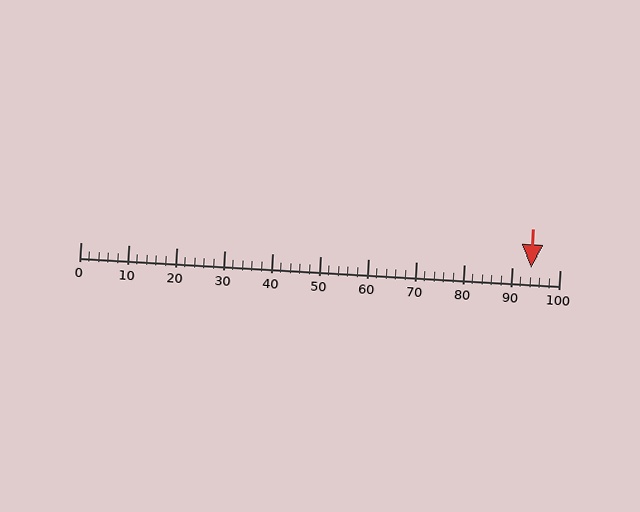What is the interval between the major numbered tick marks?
The major tick marks are spaced 10 units apart.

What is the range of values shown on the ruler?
The ruler shows values from 0 to 100.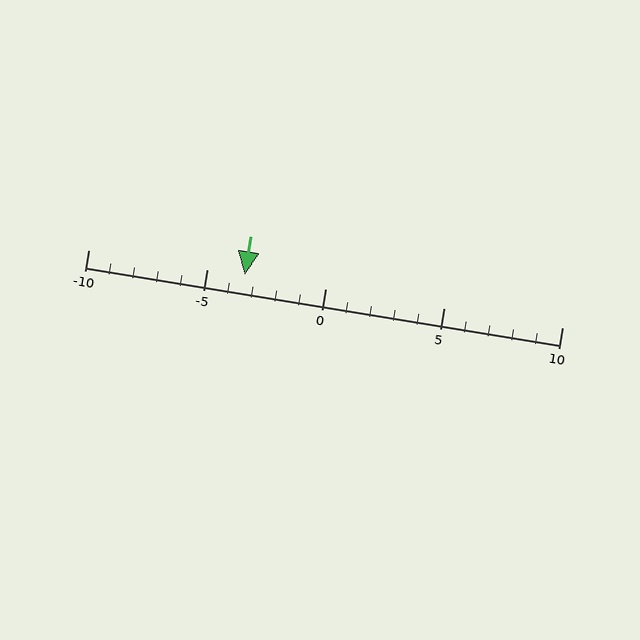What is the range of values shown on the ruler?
The ruler shows values from -10 to 10.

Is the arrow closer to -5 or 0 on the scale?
The arrow is closer to -5.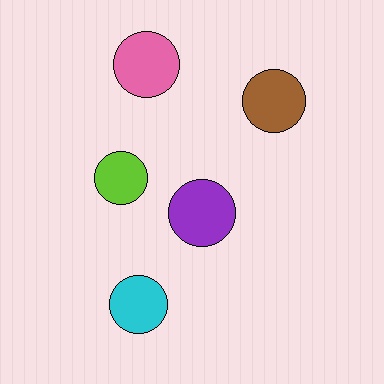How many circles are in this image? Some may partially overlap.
There are 5 circles.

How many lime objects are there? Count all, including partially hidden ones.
There is 1 lime object.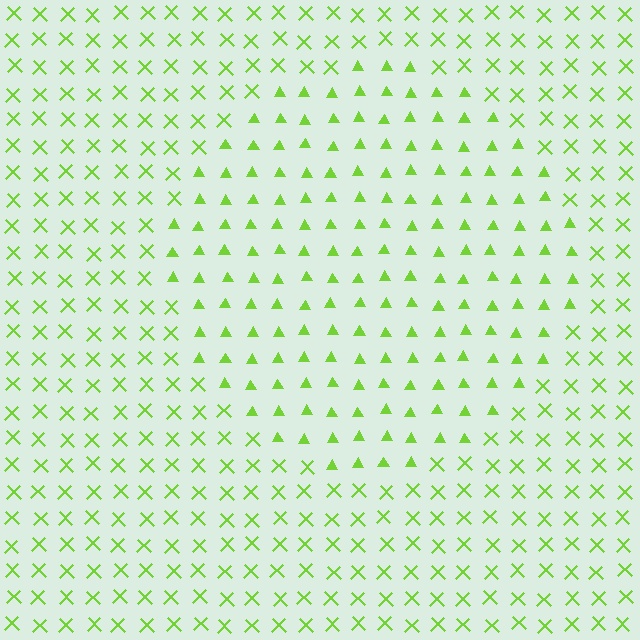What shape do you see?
I see a circle.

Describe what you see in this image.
The image is filled with small lime elements arranged in a uniform grid. A circle-shaped region contains triangles, while the surrounding area contains X marks. The boundary is defined purely by the change in element shape.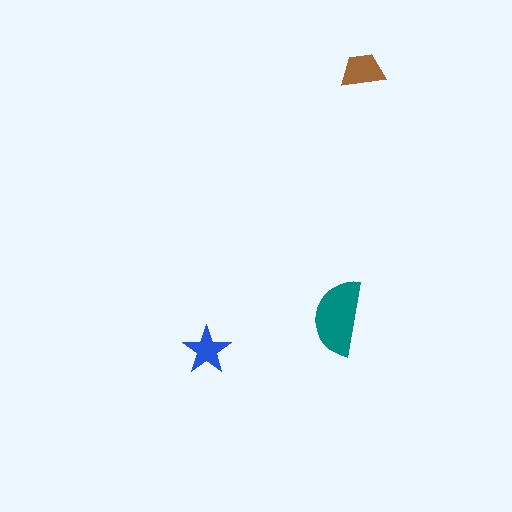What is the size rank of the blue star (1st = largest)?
3rd.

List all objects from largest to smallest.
The teal semicircle, the brown trapezoid, the blue star.